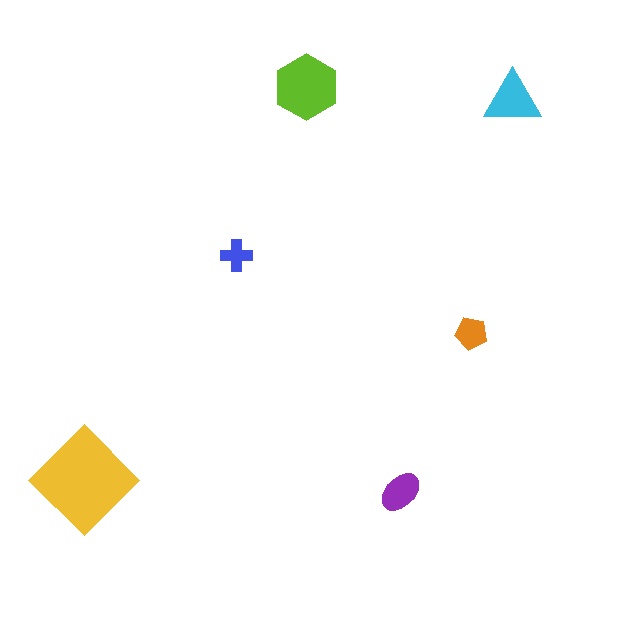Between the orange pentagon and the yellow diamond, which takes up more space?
The yellow diamond.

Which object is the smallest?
The blue cross.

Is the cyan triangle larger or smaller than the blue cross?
Larger.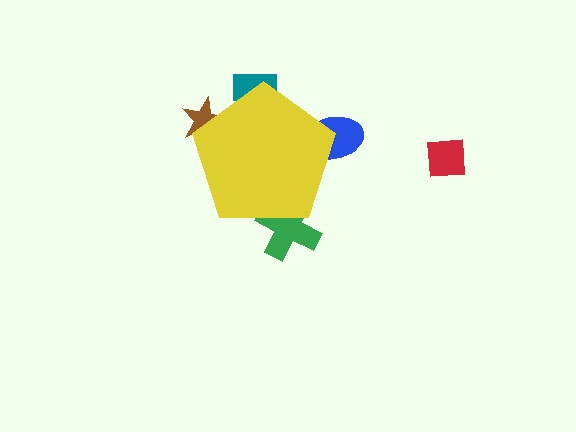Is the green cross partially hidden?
Yes, the green cross is partially hidden behind the yellow pentagon.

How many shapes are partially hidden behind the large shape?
4 shapes are partially hidden.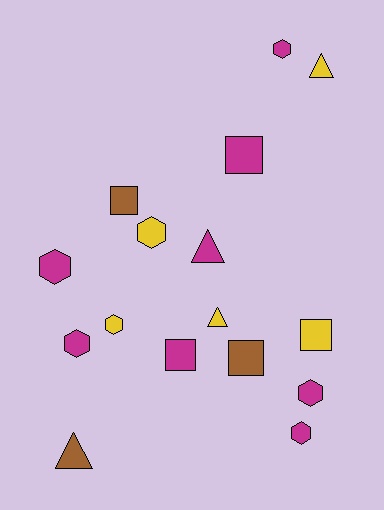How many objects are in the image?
There are 16 objects.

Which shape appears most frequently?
Hexagon, with 7 objects.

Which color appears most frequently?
Magenta, with 8 objects.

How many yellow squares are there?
There is 1 yellow square.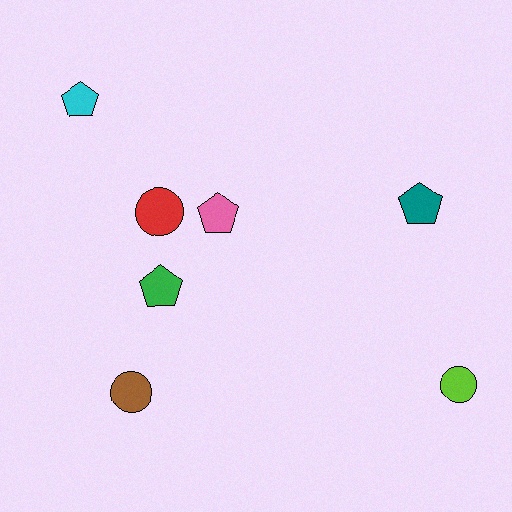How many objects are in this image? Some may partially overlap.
There are 7 objects.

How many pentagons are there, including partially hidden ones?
There are 4 pentagons.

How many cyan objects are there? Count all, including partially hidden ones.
There is 1 cyan object.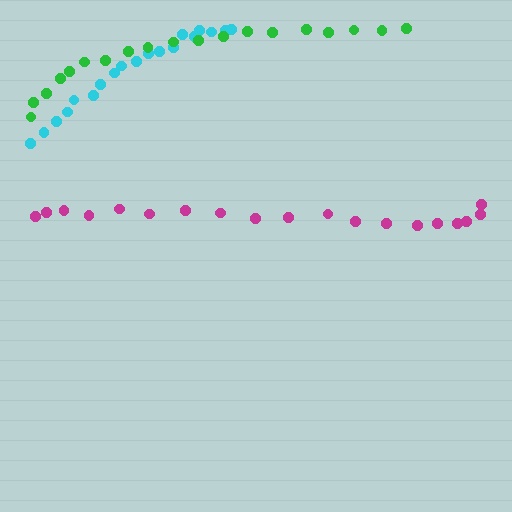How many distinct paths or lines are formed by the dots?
There are 3 distinct paths.